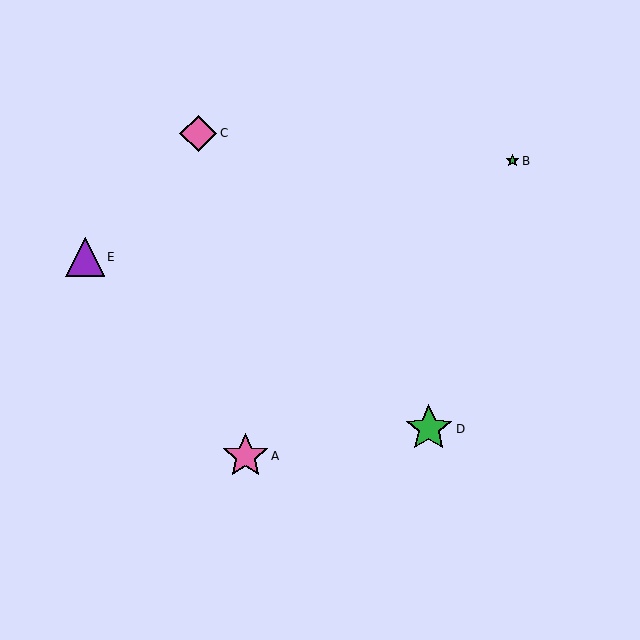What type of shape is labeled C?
Shape C is a pink diamond.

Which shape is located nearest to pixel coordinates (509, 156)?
The green star (labeled B) at (512, 161) is nearest to that location.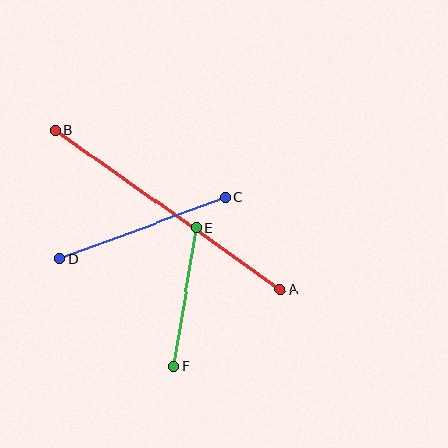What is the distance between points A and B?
The distance is approximately 275 pixels.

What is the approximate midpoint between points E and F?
The midpoint is at approximately (185, 297) pixels.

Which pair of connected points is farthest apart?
Points A and B are farthest apart.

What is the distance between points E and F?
The distance is approximately 140 pixels.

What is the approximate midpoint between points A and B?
The midpoint is at approximately (168, 210) pixels.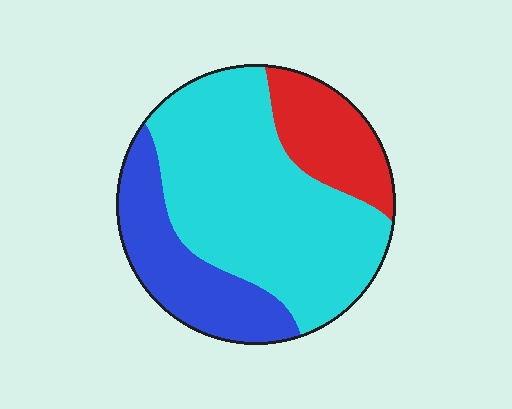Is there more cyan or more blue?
Cyan.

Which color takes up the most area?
Cyan, at roughly 60%.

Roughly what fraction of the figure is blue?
Blue takes up about one quarter (1/4) of the figure.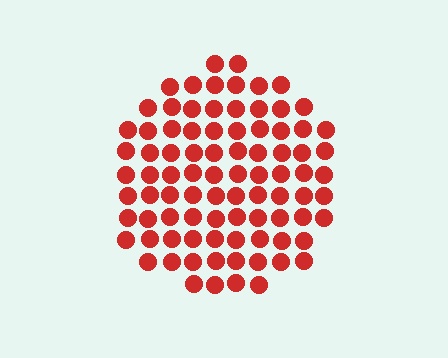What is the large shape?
The large shape is a circle.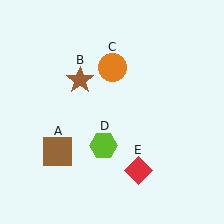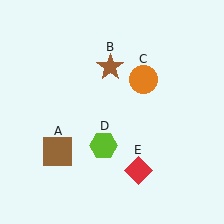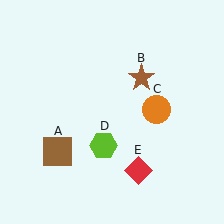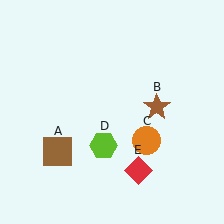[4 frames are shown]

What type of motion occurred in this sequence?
The brown star (object B), orange circle (object C) rotated clockwise around the center of the scene.